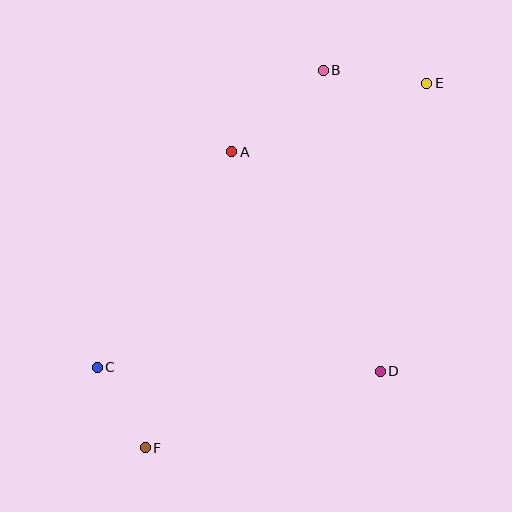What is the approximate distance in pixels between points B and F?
The distance between B and F is approximately 417 pixels.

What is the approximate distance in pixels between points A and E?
The distance between A and E is approximately 207 pixels.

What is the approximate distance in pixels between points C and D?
The distance between C and D is approximately 283 pixels.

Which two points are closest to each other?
Points C and F are closest to each other.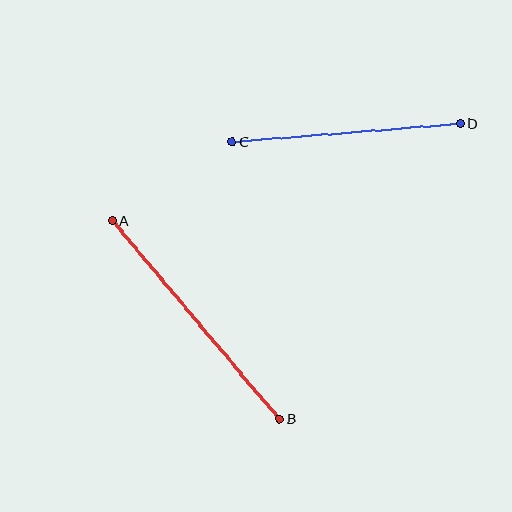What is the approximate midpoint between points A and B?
The midpoint is at approximately (196, 320) pixels.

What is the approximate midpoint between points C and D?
The midpoint is at approximately (346, 133) pixels.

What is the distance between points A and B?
The distance is approximately 259 pixels.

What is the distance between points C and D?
The distance is approximately 228 pixels.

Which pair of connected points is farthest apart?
Points A and B are farthest apart.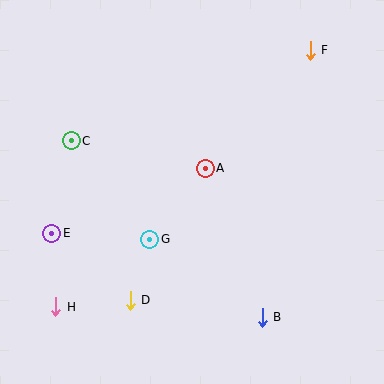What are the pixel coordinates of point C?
Point C is at (71, 141).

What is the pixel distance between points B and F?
The distance between B and F is 271 pixels.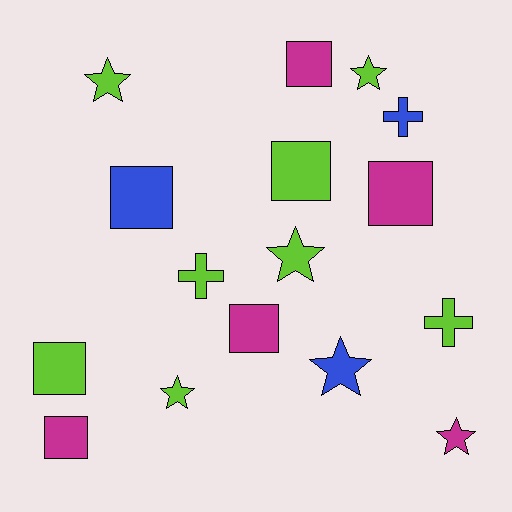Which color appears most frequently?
Lime, with 8 objects.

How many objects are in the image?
There are 16 objects.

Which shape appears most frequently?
Square, with 7 objects.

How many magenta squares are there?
There are 4 magenta squares.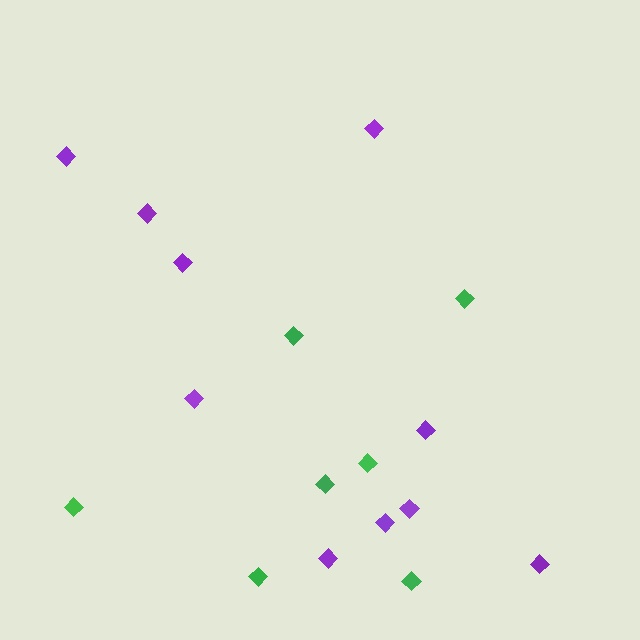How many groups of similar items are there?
There are 2 groups: one group of purple diamonds (10) and one group of green diamonds (7).